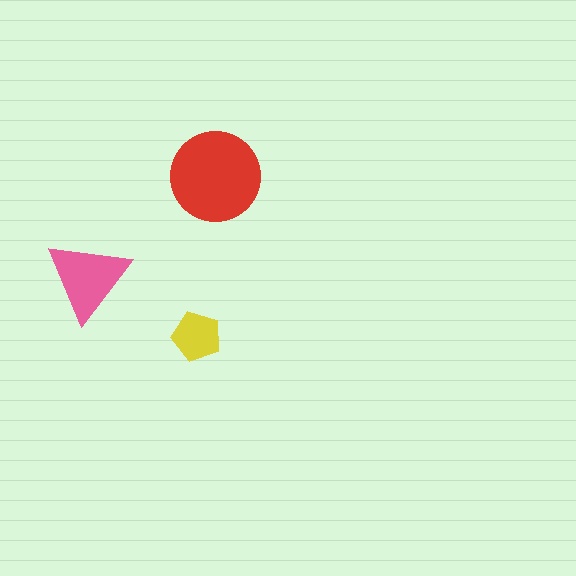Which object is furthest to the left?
The pink triangle is leftmost.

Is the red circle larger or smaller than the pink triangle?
Larger.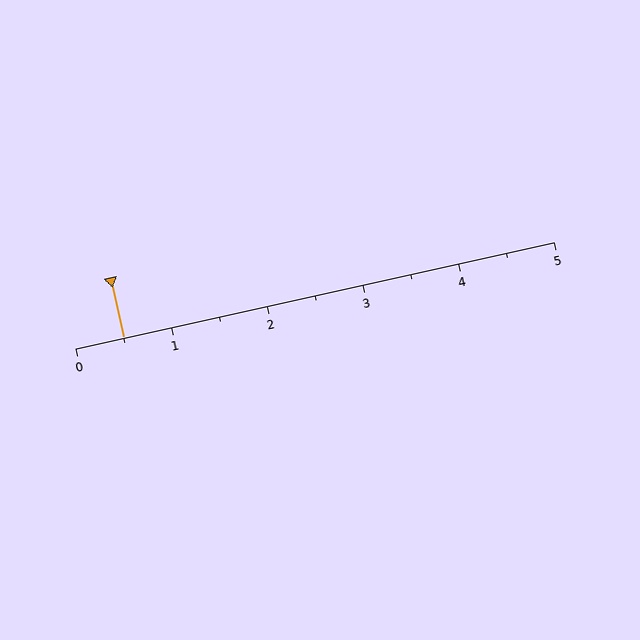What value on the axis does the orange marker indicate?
The marker indicates approximately 0.5.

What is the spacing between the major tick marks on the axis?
The major ticks are spaced 1 apart.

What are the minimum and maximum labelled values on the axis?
The axis runs from 0 to 5.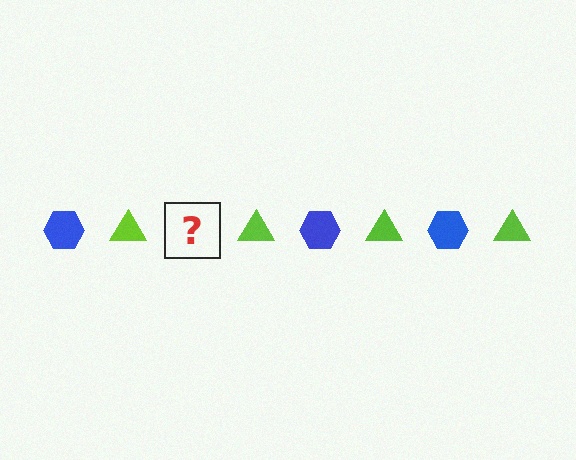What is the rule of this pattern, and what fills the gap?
The rule is that the pattern alternates between blue hexagon and lime triangle. The gap should be filled with a blue hexagon.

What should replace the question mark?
The question mark should be replaced with a blue hexagon.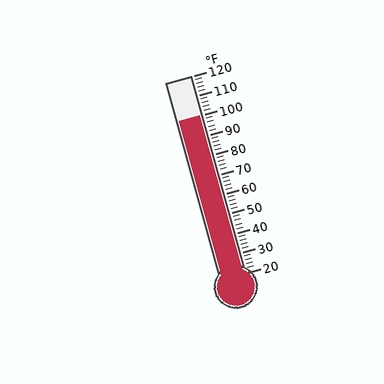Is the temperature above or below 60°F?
The temperature is above 60°F.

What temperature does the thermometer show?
The thermometer shows approximately 100°F.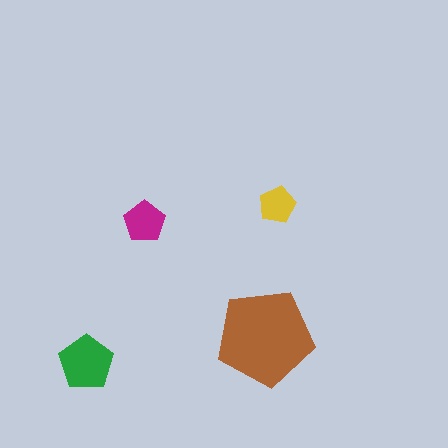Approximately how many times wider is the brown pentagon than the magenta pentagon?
About 2.5 times wider.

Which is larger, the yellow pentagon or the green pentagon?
The green one.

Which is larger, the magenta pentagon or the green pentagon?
The green one.